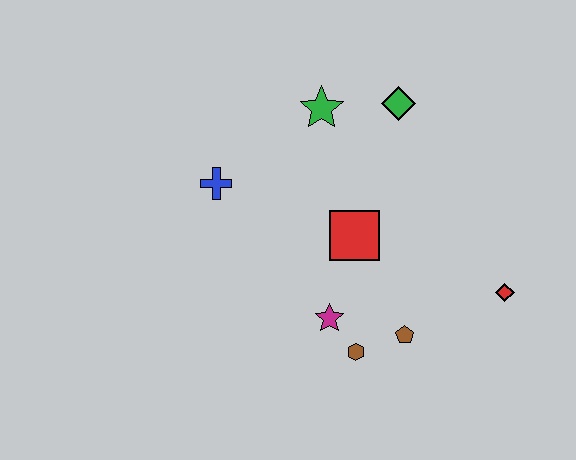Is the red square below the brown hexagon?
No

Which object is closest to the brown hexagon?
The magenta star is closest to the brown hexagon.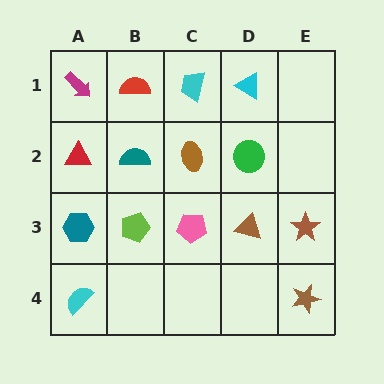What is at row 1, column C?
A cyan trapezoid.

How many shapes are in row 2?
4 shapes.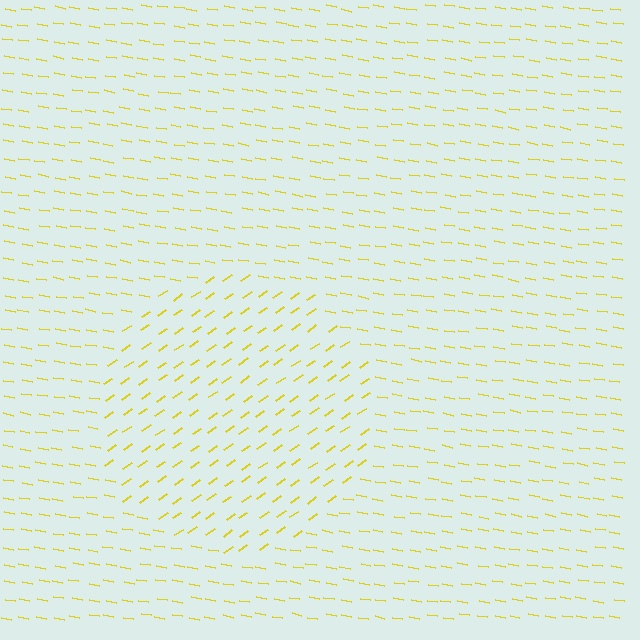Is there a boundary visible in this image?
Yes, there is a texture boundary formed by a change in line orientation.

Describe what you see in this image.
The image is filled with small yellow line segments. A circle region in the image has lines oriented differently from the surrounding lines, creating a visible texture boundary.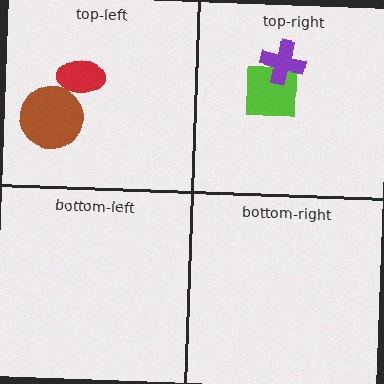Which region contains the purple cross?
The top-right region.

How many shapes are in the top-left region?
2.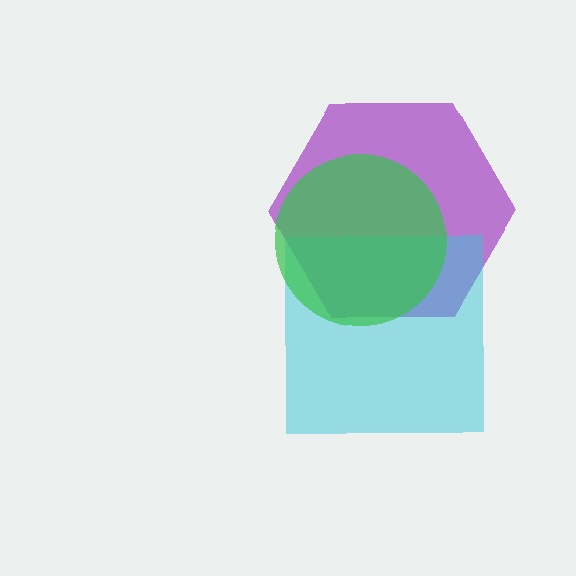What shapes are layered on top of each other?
The layered shapes are: a purple hexagon, a cyan square, a green circle.